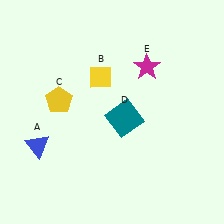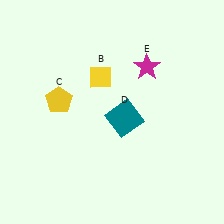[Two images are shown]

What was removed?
The blue triangle (A) was removed in Image 2.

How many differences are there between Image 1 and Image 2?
There is 1 difference between the two images.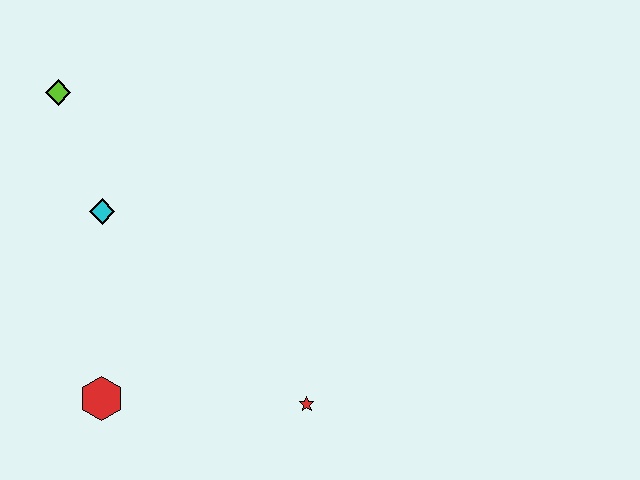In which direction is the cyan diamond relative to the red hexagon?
The cyan diamond is above the red hexagon.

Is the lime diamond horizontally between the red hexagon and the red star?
No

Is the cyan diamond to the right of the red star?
No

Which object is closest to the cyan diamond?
The lime diamond is closest to the cyan diamond.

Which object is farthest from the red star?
The lime diamond is farthest from the red star.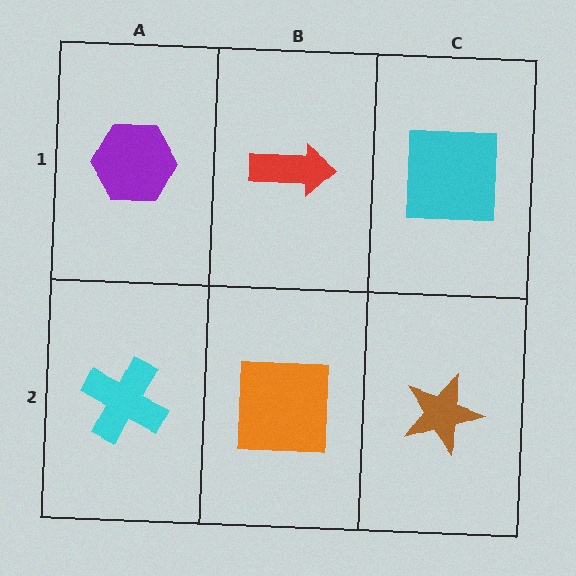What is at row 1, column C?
A cyan square.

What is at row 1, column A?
A purple hexagon.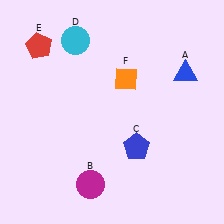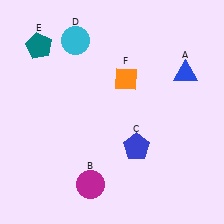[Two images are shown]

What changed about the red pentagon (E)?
In Image 1, E is red. In Image 2, it changed to teal.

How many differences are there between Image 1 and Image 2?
There is 1 difference between the two images.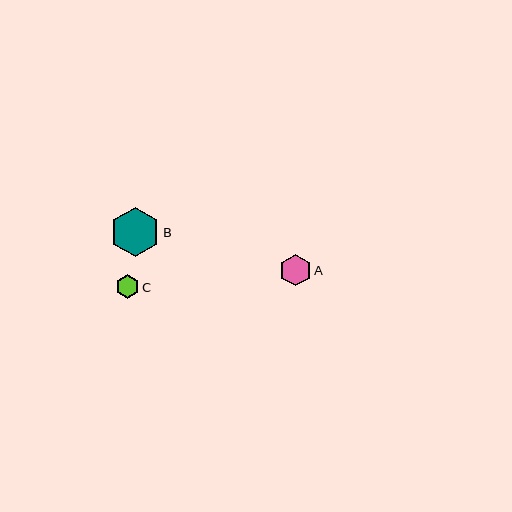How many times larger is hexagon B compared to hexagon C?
Hexagon B is approximately 2.1 times the size of hexagon C.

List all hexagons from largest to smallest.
From largest to smallest: B, A, C.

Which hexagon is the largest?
Hexagon B is the largest with a size of approximately 50 pixels.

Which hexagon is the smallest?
Hexagon C is the smallest with a size of approximately 24 pixels.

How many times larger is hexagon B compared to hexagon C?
Hexagon B is approximately 2.1 times the size of hexagon C.